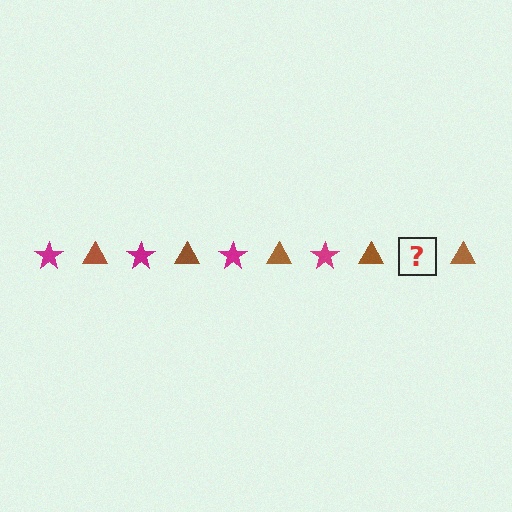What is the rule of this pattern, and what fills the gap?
The rule is that the pattern alternates between magenta star and brown triangle. The gap should be filled with a magenta star.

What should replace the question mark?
The question mark should be replaced with a magenta star.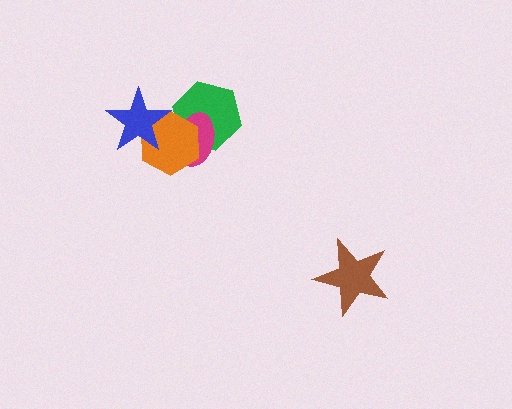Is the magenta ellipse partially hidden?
Yes, it is partially covered by another shape.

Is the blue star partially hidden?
No, no other shape covers it.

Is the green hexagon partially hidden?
Yes, it is partially covered by another shape.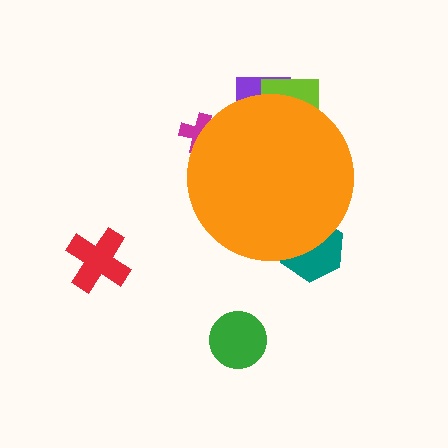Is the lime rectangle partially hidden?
Yes, the lime rectangle is partially hidden behind the orange circle.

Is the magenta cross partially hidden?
Yes, the magenta cross is partially hidden behind the orange circle.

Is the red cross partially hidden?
No, the red cross is fully visible.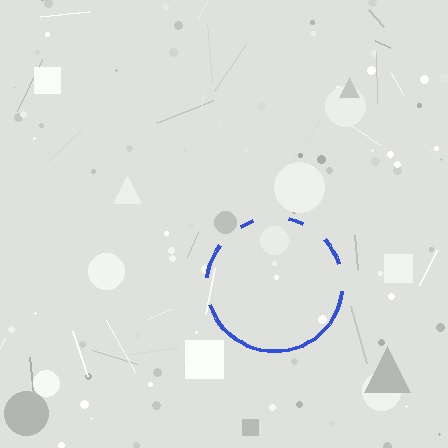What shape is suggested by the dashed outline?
The dashed outline suggests a circle.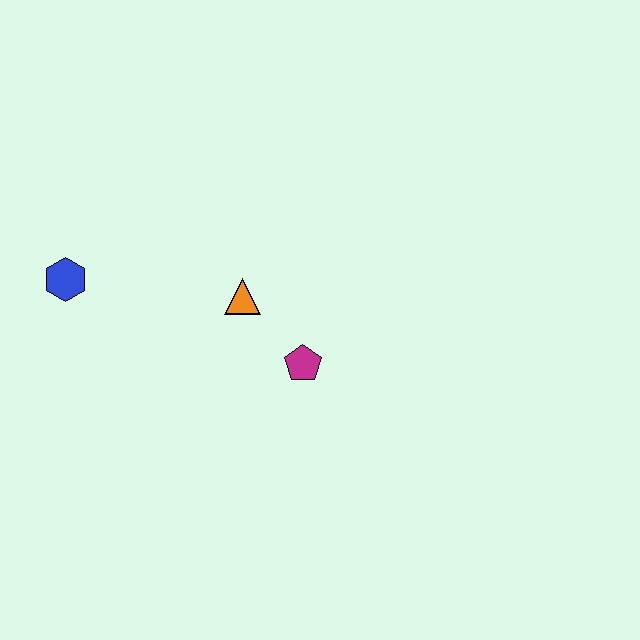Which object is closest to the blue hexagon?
The orange triangle is closest to the blue hexagon.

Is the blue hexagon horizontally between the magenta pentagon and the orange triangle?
No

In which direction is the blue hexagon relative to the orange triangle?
The blue hexagon is to the left of the orange triangle.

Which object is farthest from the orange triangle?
The blue hexagon is farthest from the orange triangle.